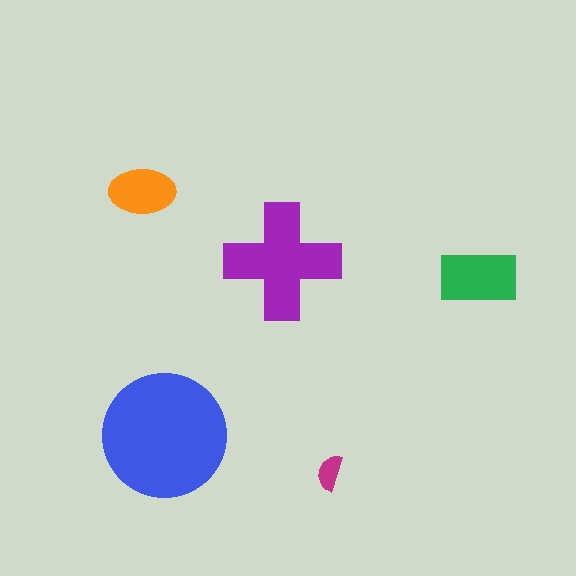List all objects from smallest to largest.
The magenta semicircle, the orange ellipse, the green rectangle, the purple cross, the blue circle.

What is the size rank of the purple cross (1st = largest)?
2nd.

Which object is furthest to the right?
The green rectangle is rightmost.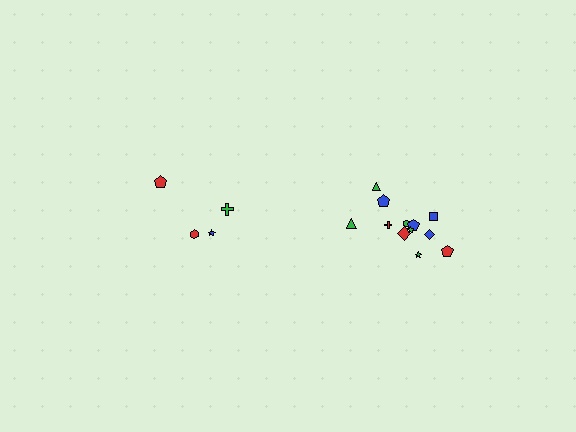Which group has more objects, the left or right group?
The right group.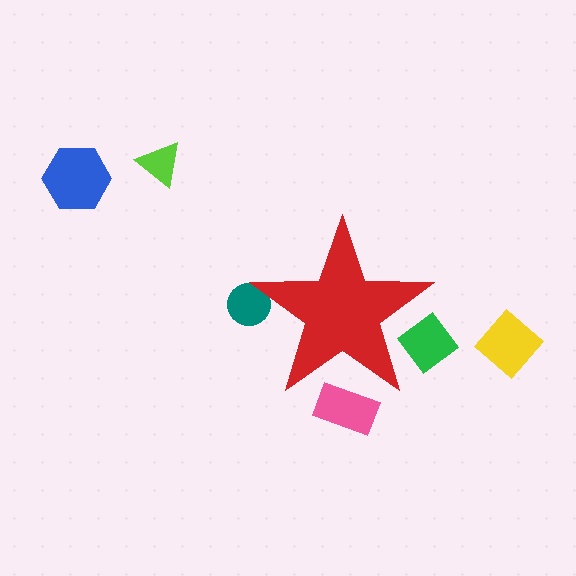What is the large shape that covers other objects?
A red star.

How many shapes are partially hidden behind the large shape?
3 shapes are partially hidden.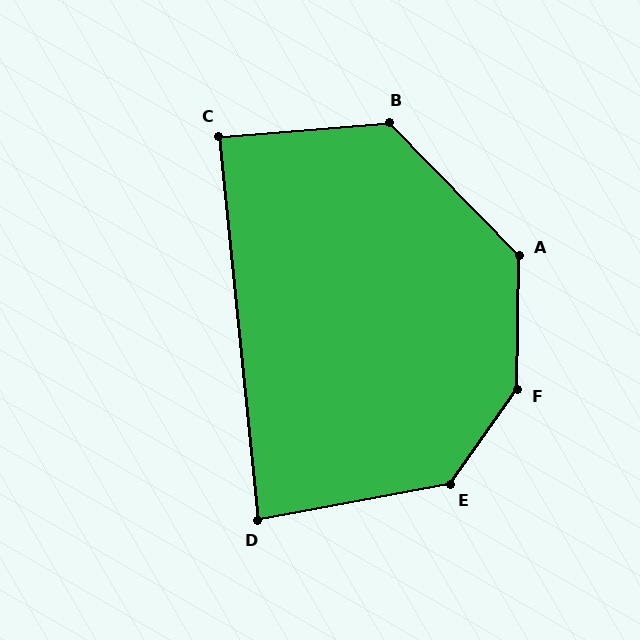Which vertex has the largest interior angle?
F, at approximately 145 degrees.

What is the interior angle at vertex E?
Approximately 136 degrees (obtuse).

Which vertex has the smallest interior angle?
D, at approximately 85 degrees.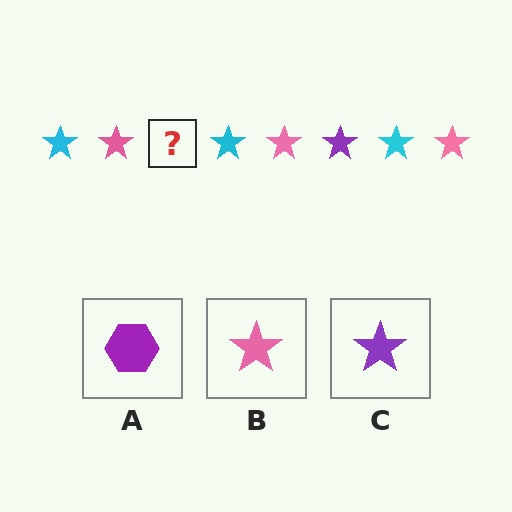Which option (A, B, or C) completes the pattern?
C.